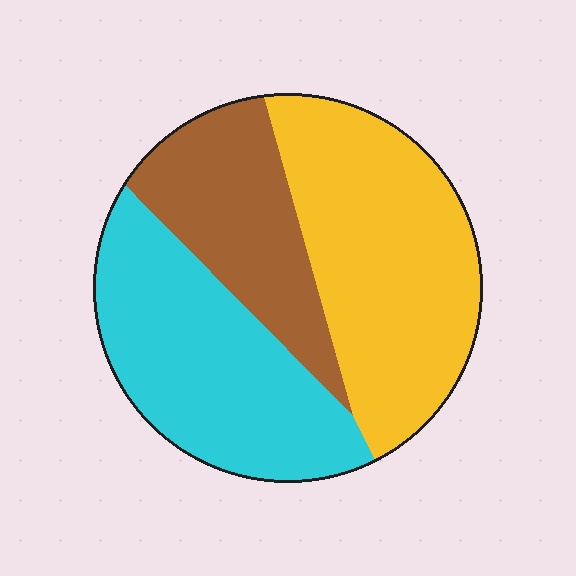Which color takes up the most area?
Yellow, at roughly 40%.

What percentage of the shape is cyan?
Cyan takes up about three eighths (3/8) of the shape.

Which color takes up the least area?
Brown, at roughly 25%.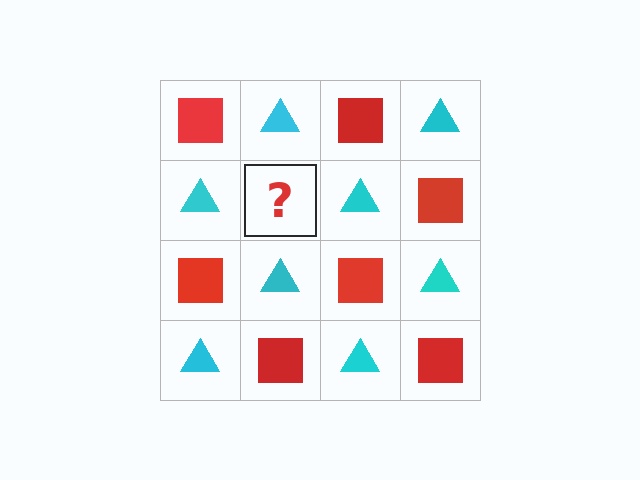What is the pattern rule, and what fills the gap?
The rule is that it alternates red square and cyan triangle in a checkerboard pattern. The gap should be filled with a red square.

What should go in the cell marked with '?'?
The missing cell should contain a red square.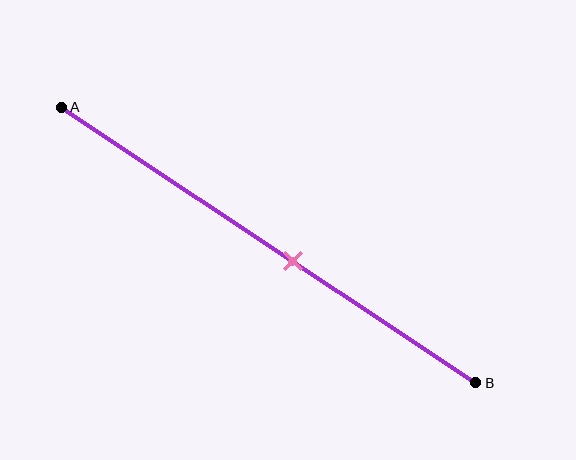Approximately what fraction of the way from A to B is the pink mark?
The pink mark is approximately 55% of the way from A to B.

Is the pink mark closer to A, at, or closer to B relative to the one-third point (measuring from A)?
The pink mark is closer to point B than the one-third point of segment AB.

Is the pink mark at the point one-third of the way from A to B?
No, the mark is at about 55% from A, not at the 33% one-third point.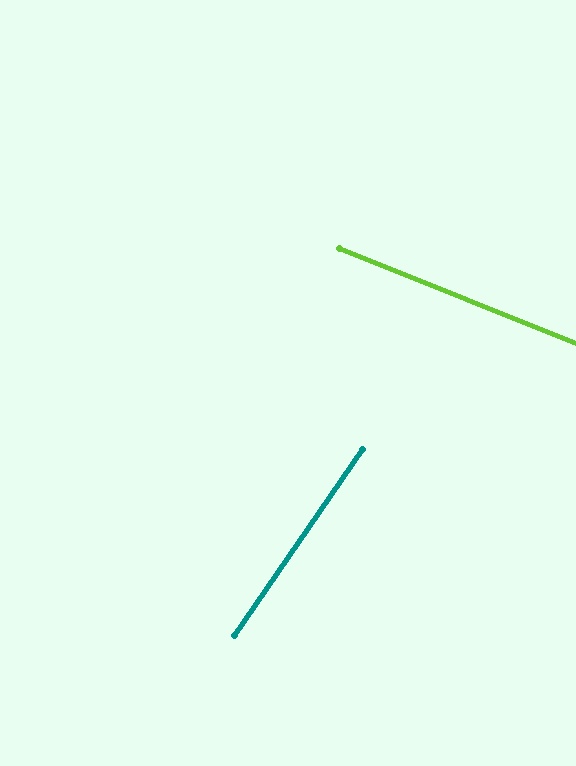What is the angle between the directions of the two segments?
Approximately 78 degrees.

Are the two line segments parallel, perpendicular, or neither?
Neither parallel nor perpendicular — they differ by about 78°.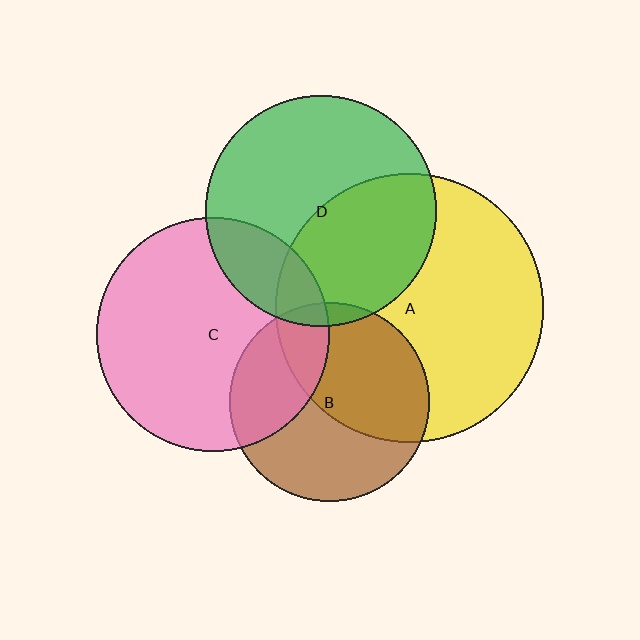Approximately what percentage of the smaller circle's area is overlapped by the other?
Approximately 50%.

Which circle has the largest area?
Circle A (yellow).